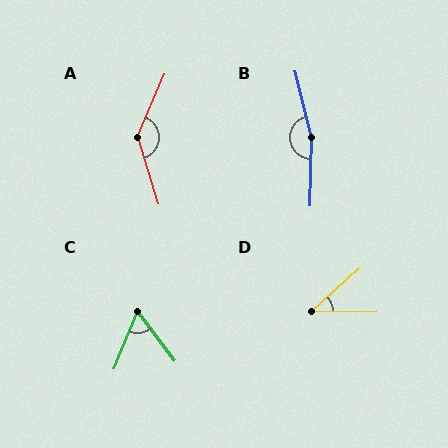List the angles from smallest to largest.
D (41°), C (60°), A (139°), B (165°).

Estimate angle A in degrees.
Approximately 139 degrees.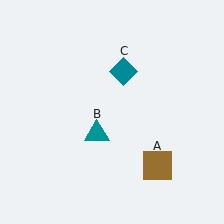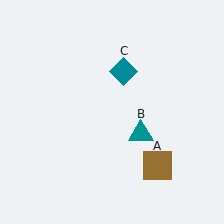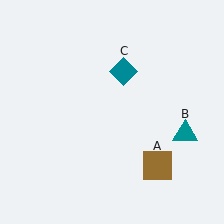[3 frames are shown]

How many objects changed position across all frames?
1 object changed position: teal triangle (object B).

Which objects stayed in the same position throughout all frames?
Brown square (object A) and teal diamond (object C) remained stationary.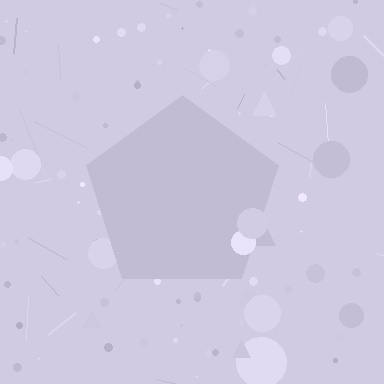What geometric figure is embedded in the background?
A pentagon is embedded in the background.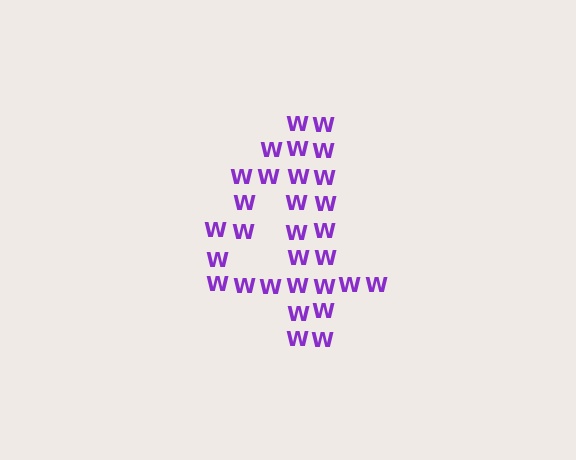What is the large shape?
The large shape is the digit 4.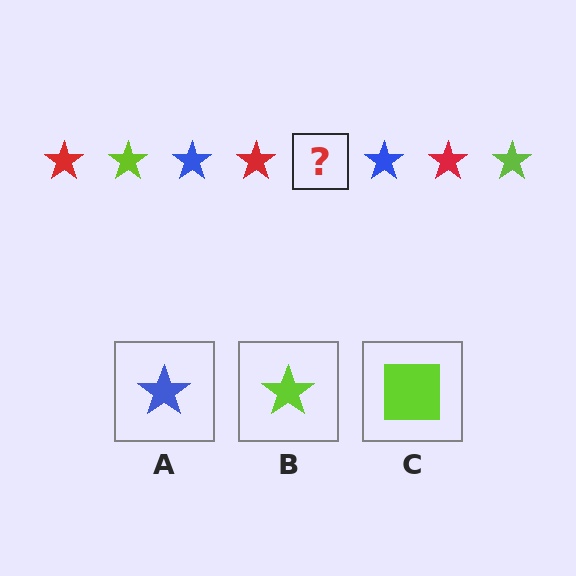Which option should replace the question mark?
Option B.